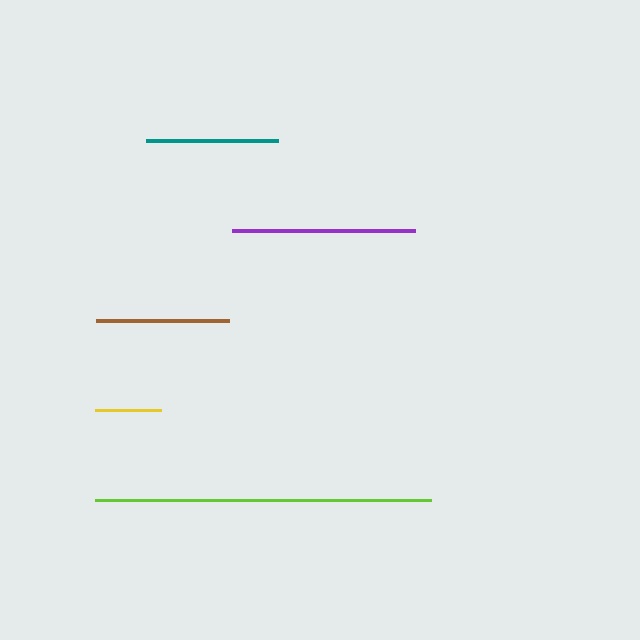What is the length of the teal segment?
The teal segment is approximately 131 pixels long.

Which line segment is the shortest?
The yellow line is the shortest at approximately 66 pixels.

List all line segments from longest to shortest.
From longest to shortest: lime, purple, brown, teal, yellow.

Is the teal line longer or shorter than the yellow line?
The teal line is longer than the yellow line.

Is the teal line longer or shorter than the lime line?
The lime line is longer than the teal line.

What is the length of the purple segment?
The purple segment is approximately 183 pixels long.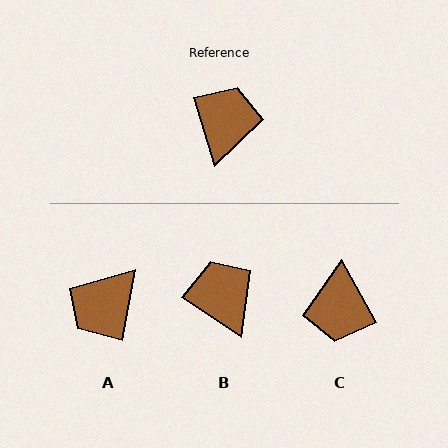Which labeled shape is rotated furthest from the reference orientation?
C, about 168 degrees away.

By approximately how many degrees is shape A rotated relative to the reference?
Approximately 153 degrees counter-clockwise.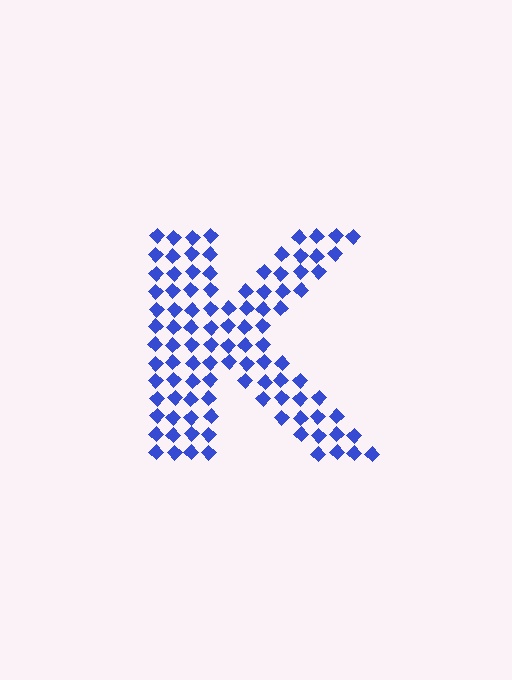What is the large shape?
The large shape is the letter K.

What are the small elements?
The small elements are diamonds.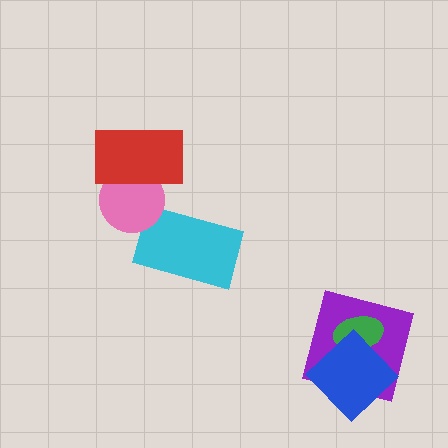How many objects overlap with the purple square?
2 objects overlap with the purple square.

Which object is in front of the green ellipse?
The blue diamond is in front of the green ellipse.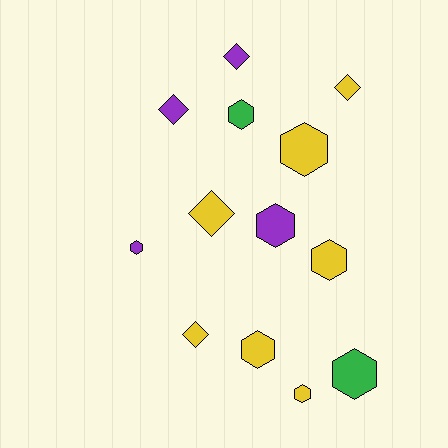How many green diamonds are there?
There are no green diamonds.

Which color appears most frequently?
Yellow, with 7 objects.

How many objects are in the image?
There are 13 objects.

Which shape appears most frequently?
Hexagon, with 8 objects.